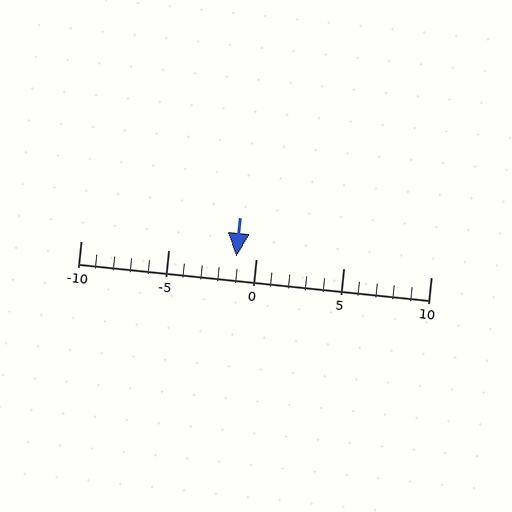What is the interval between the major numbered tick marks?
The major tick marks are spaced 5 units apart.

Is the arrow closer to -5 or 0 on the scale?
The arrow is closer to 0.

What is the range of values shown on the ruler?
The ruler shows values from -10 to 10.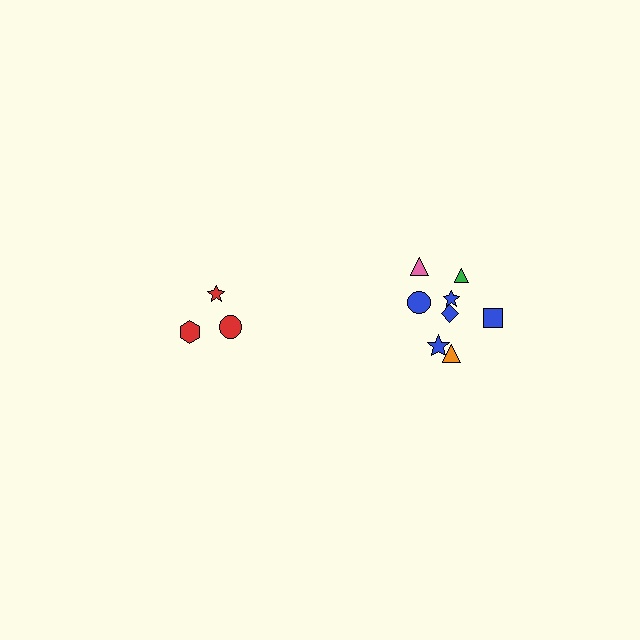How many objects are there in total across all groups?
There are 11 objects.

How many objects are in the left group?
There are 3 objects.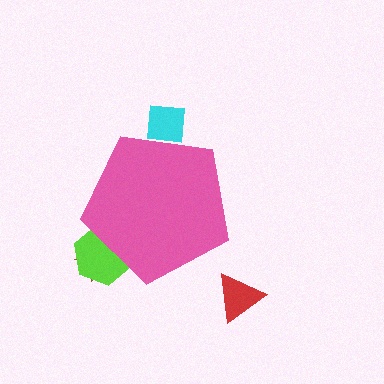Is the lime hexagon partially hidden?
Yes, the lime hexagon is partially hidden behind the pink pentagon.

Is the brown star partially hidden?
Yes, the brown star is partially hidden behind the pink pentagon.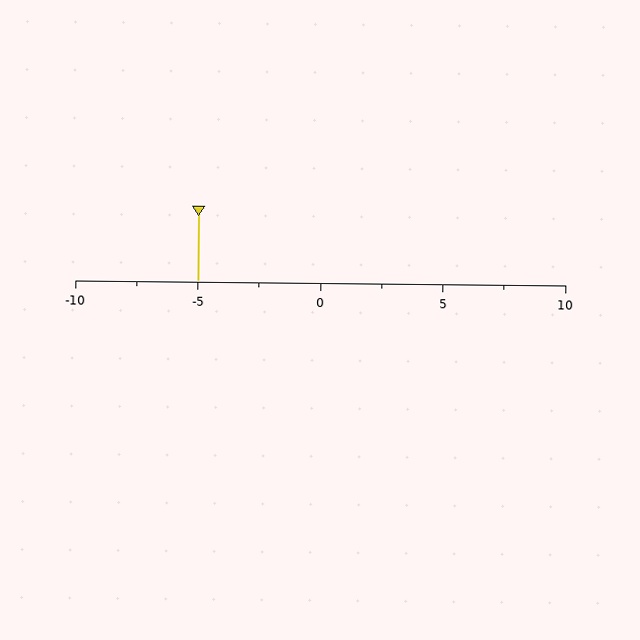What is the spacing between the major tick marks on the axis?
The major ticks are spaced 5 apart.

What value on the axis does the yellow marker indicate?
The marker indicates approximately -5.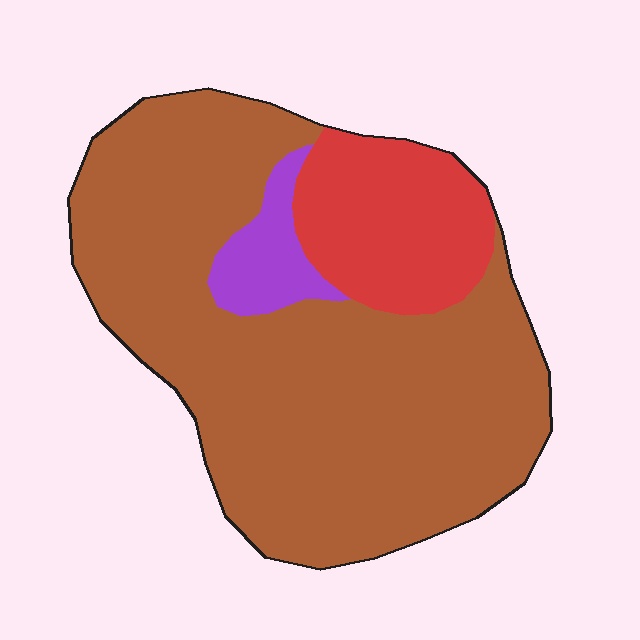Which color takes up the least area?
Purple, at roughly 5%.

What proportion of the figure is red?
Red takes up about one sixth (1/6) of the figure.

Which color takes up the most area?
Brown, at roughly 75%.